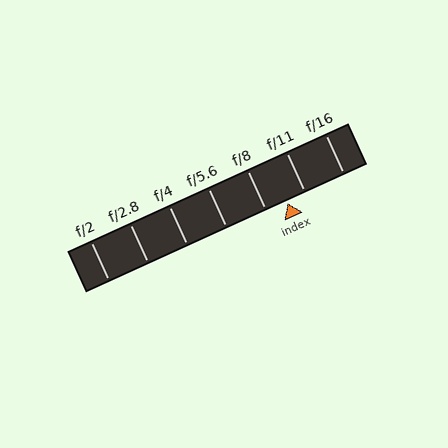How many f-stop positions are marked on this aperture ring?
There are 7 f-stop positions marked.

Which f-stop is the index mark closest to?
The index mark is closest to f/11.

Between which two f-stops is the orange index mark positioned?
The index mark is between f/8 and f/11.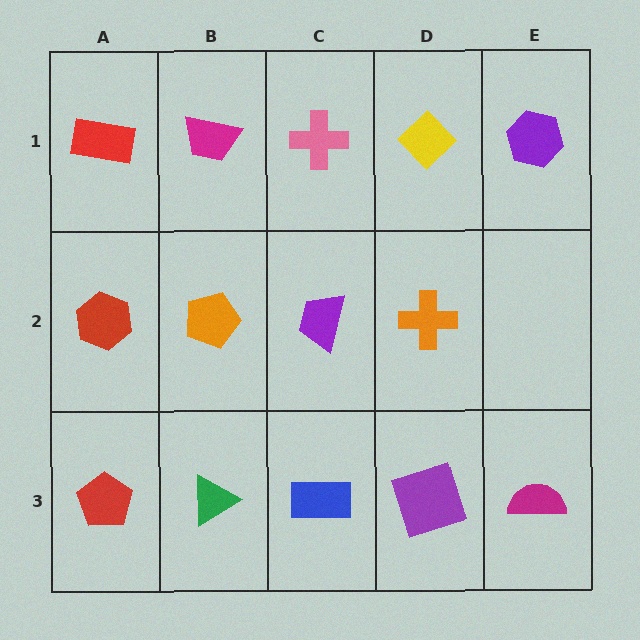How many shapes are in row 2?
4 shapes.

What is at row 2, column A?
A red hexagon.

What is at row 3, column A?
A red pentagon.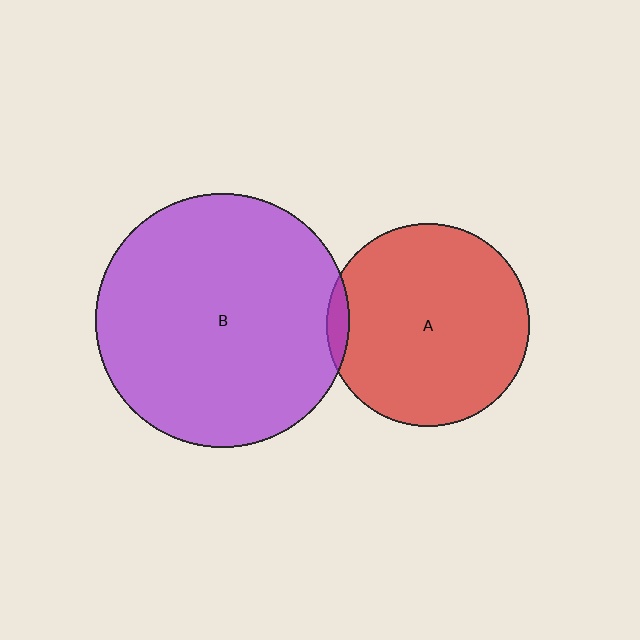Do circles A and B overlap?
Yes.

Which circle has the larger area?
Circle B (purple).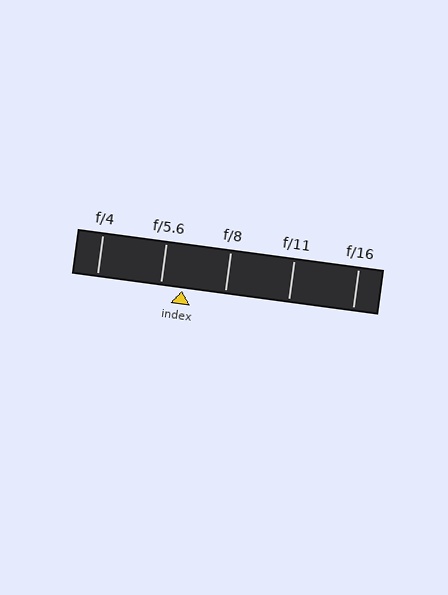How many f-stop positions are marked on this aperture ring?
There are 5 f-stop positions marked.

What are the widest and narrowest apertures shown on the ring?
The widest aperture shown is f/4 and the narrowest is f/16.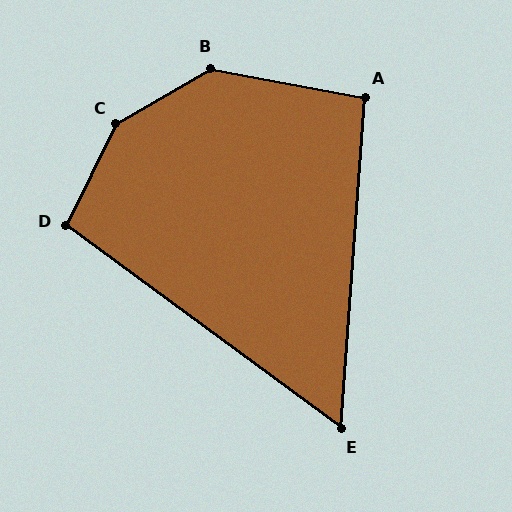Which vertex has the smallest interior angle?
E, at approximately 58 degrees.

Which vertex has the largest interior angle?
C, at approximately 146 degrees.